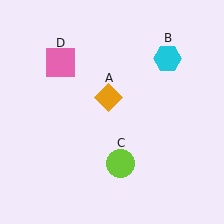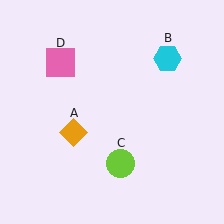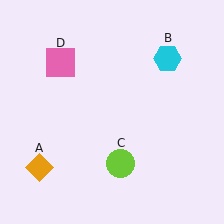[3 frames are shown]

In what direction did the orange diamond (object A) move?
The orange diamond (object A) moved down and to the left.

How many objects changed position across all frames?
1 object changed position: orange diamond (object A).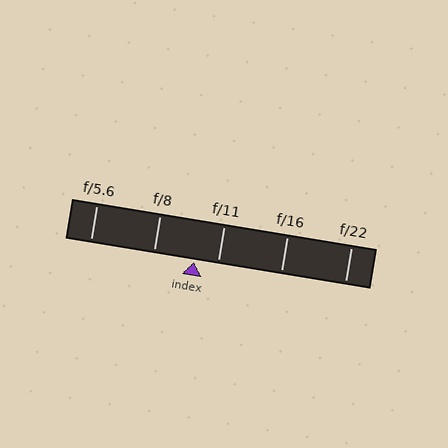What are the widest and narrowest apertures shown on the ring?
The widest aperture shown is f/5.6 and the narrowest is f/22.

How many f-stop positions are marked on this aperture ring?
There are 5 f-stop positions marked.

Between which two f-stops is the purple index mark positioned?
The index mark is between f/8 and f/11.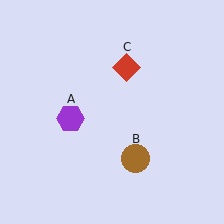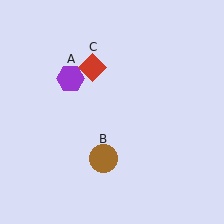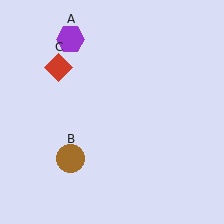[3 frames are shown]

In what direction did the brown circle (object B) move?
The brown circle (object B) moved left.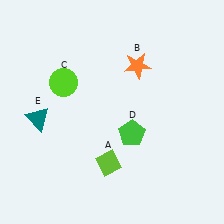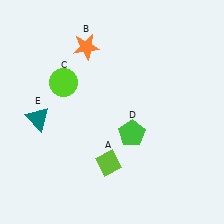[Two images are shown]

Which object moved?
The orange star (B) moved left.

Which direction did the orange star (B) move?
The orange star (B) moved left.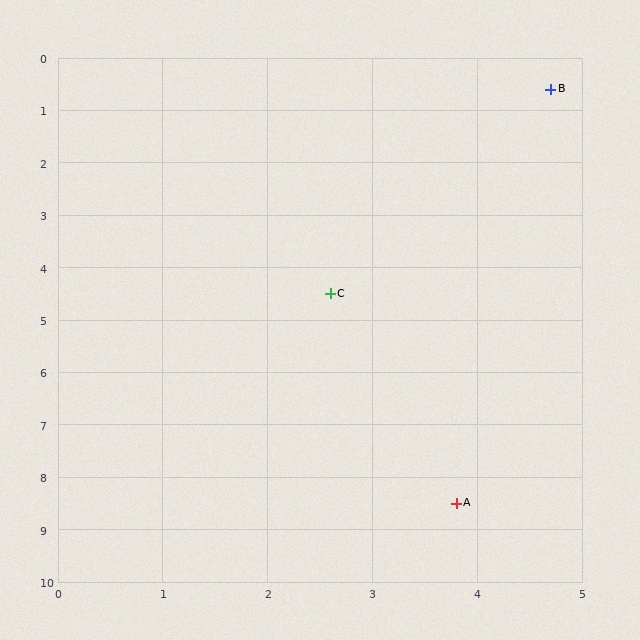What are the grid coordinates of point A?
Point A is at approximately (3.8, 8.5).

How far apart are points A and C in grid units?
Points A and C are about 4.2 grid units apart.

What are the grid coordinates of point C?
Point C is at approximately (2.6, 4.5).